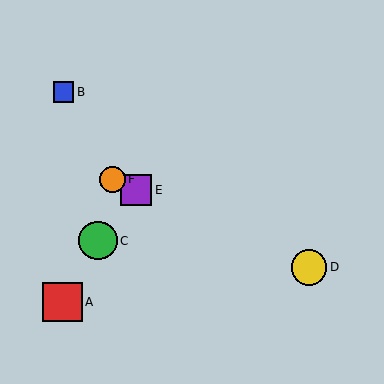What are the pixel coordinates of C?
Object C is at (98, 241).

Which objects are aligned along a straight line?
Objects D, E, F are aligned along a straight line.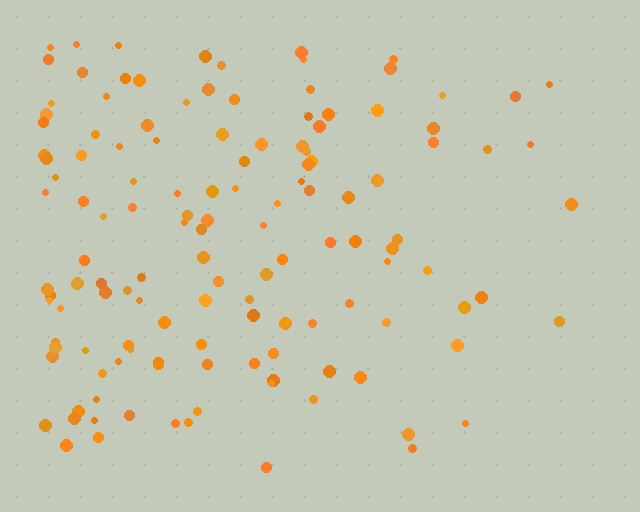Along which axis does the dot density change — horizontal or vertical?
Horizontal.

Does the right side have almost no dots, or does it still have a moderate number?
Still a moderate number, just noticeably fewer than the left.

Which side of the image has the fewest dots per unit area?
The right.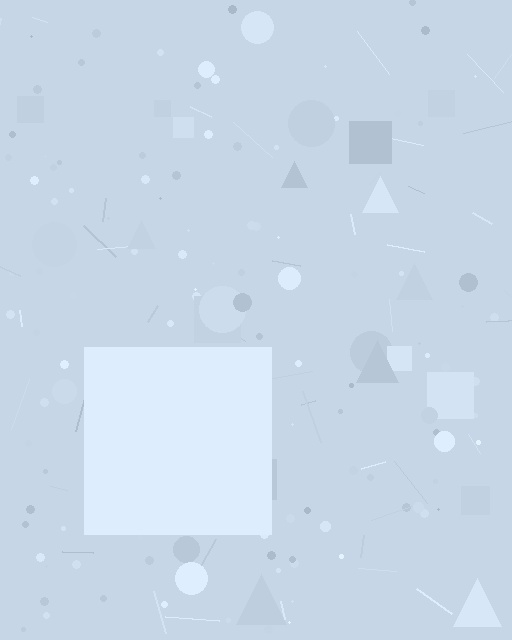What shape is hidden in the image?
A square is hidden in the image.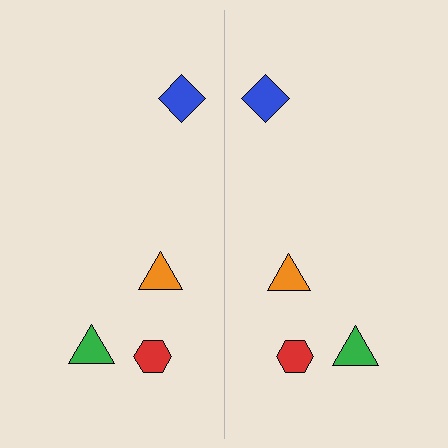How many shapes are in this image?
There are 8 shapes in this image.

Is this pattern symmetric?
Yes, this pattern has bilateral (reflection) symmetry.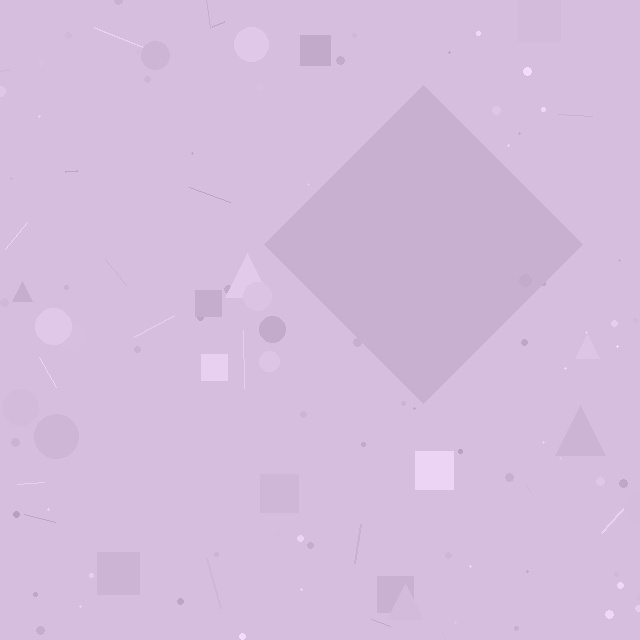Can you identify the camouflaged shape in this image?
The camouflaged shape is a diamond.